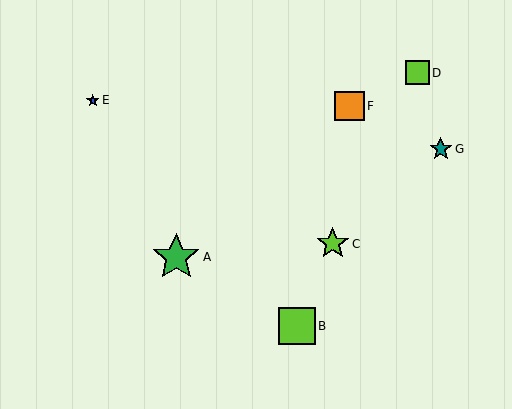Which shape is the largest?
The green star (labeled A) is the largest.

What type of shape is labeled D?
Shape D is a lime square.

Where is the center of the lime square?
The center of the lime square is at (297, 326).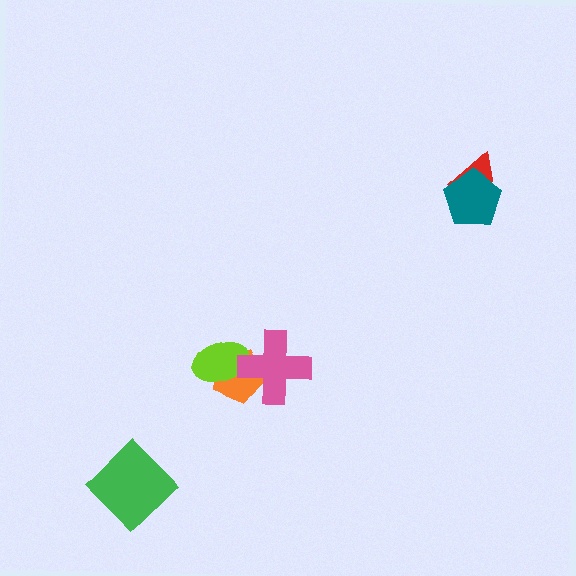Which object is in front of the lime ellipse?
The pink cross is in front of the lime ellipse.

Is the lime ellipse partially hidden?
Yes, it is partially covered by another shape.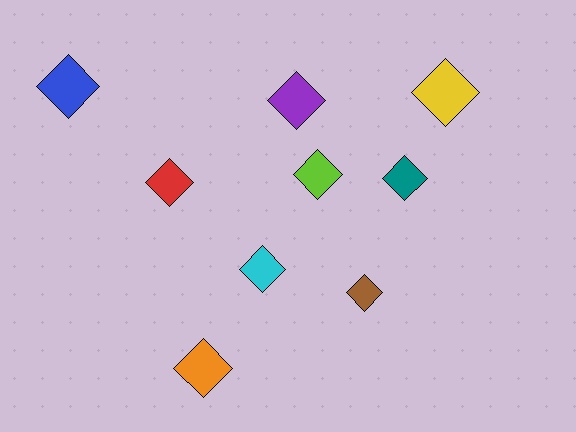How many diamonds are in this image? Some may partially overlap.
There are 9 diamonds.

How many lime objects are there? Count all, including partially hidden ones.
There is 1 lime object.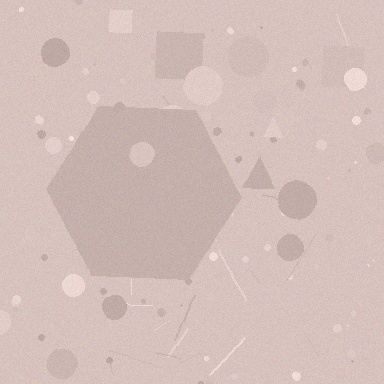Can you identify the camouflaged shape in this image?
The camouflaged shape is a hexagon.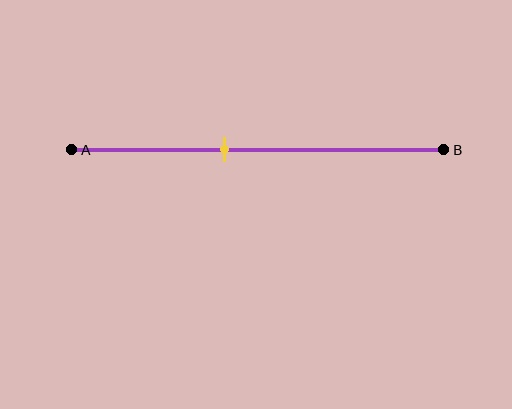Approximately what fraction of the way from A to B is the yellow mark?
The yellow mark is approximately 40% of the way from A to B.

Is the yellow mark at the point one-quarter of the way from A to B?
No, the mark is at about 40% from A, not at the 25% one-quarter point.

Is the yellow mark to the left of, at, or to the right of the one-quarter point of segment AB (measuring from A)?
The yellow mark is to the right of the one-quarter point of segment AB.